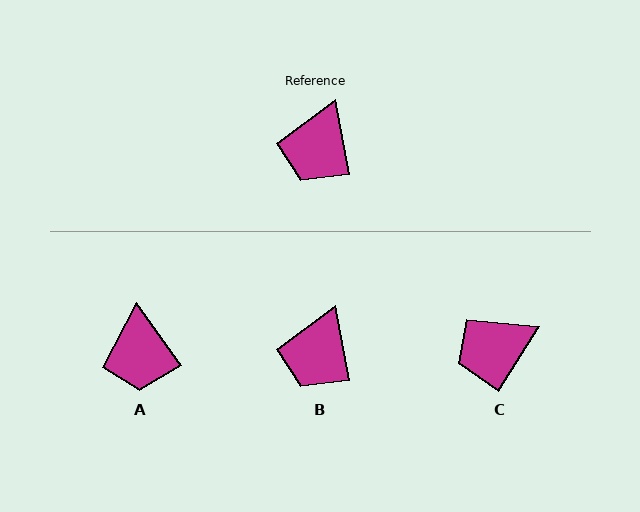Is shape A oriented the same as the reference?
No, it is off by about 25 degrees.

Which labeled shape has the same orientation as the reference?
B.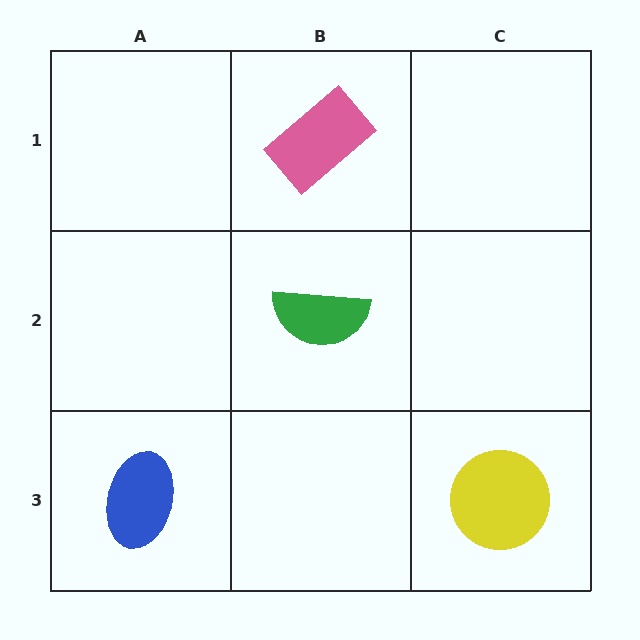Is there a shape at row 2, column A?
No, that cell is empty.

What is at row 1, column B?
A pink rectangle.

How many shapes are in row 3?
2 shapes.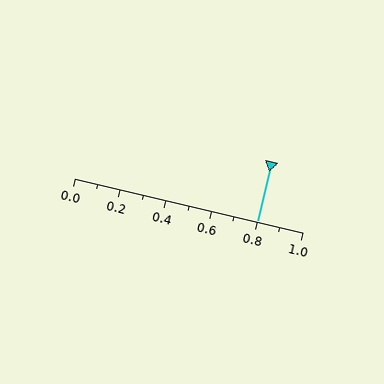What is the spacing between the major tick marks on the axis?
The major ticks are spaced 0.2 apart.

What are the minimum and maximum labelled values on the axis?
The axis runs from 0.0 to 1.0.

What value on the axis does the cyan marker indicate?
The marker indicates approximately 0.8.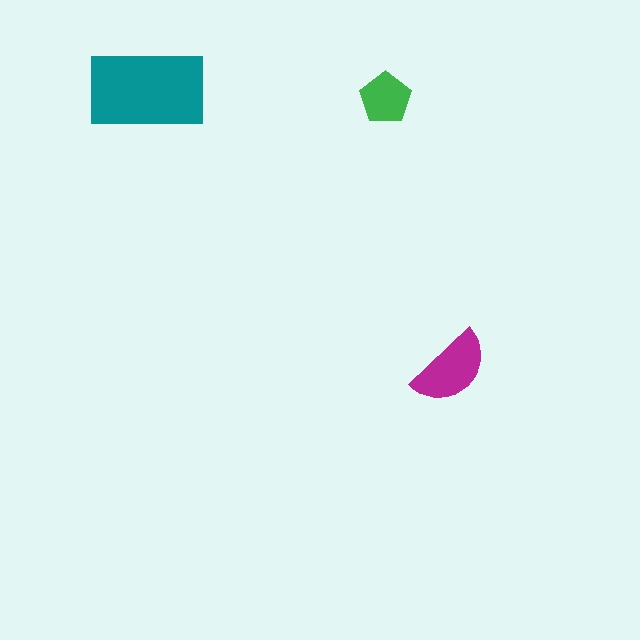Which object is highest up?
The teal rectangle is topmost.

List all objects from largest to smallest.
The teal rectangle, the magenta semicircle, the green pentagon.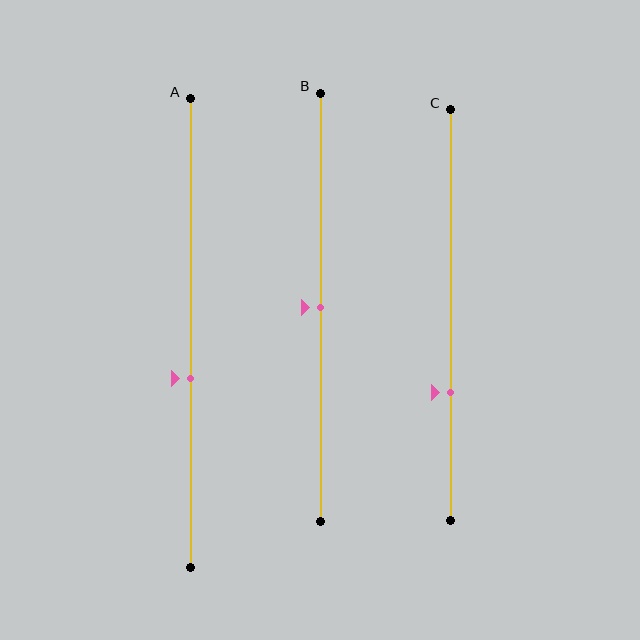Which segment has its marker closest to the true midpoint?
Segment B has its marker closest to the true midpoint.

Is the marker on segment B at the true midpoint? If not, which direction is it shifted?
Yes, the marker on segment B is at the true midpoint.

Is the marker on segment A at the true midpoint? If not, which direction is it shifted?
No, the marker on segment A is shifted downward by about 10% of the segment length.